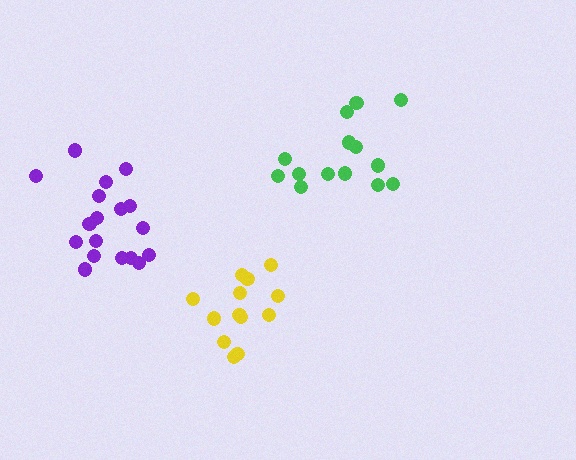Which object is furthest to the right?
The green cluster is rightmost.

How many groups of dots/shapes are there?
There are 3 groups.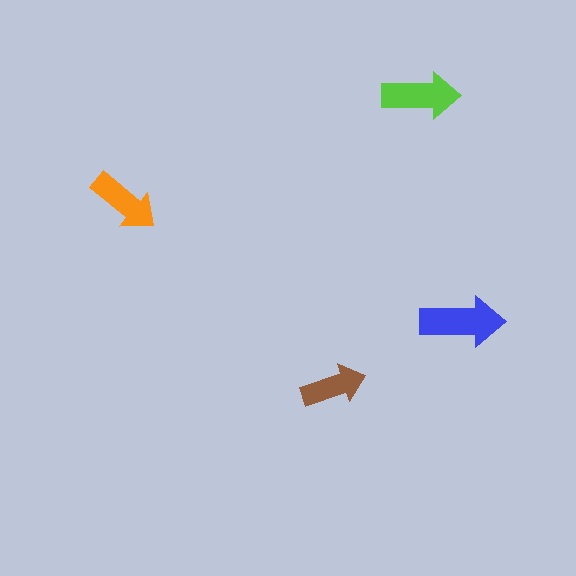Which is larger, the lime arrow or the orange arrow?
The lime one.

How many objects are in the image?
There are 4 objects in the image.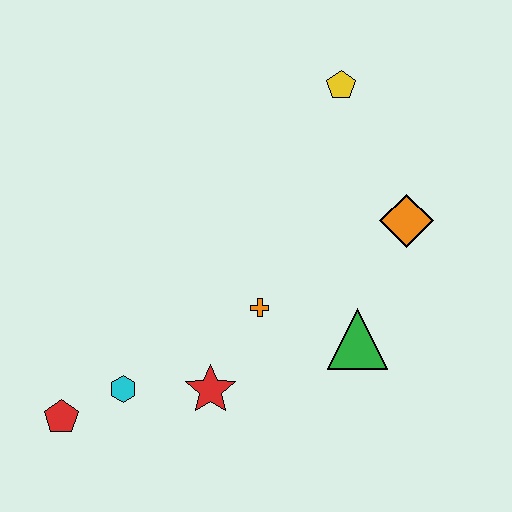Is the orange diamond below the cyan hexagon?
No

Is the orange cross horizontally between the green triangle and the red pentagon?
Yes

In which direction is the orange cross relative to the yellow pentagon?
The orange cross is below the yellow pentagon.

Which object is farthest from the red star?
The yellow pentagon is farthest from the red star.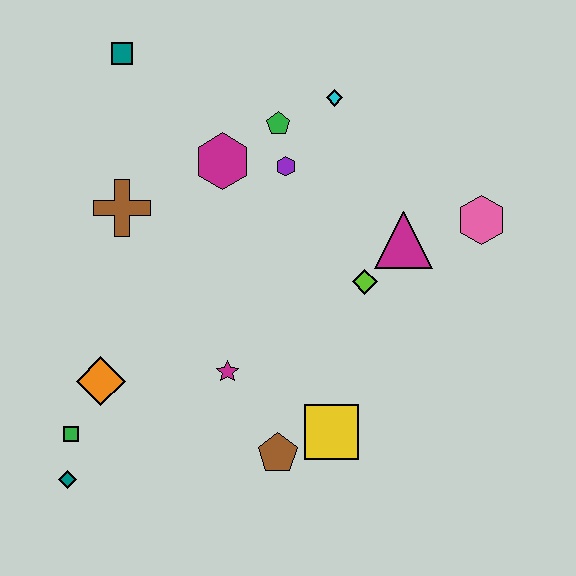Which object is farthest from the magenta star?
The teal square is farthest from the magenta star.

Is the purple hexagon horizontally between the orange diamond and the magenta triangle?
Yes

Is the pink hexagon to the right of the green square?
Yes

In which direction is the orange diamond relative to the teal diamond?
The orange diamond is above the teal diamond.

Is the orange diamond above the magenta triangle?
No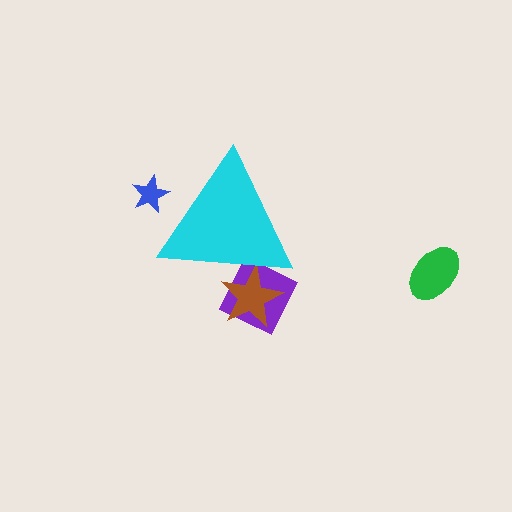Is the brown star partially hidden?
Yes, the brown star is partially hidden behind the cyan triangle.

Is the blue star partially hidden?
Yes, the blue star is partially hidden behind the cyan triangle.